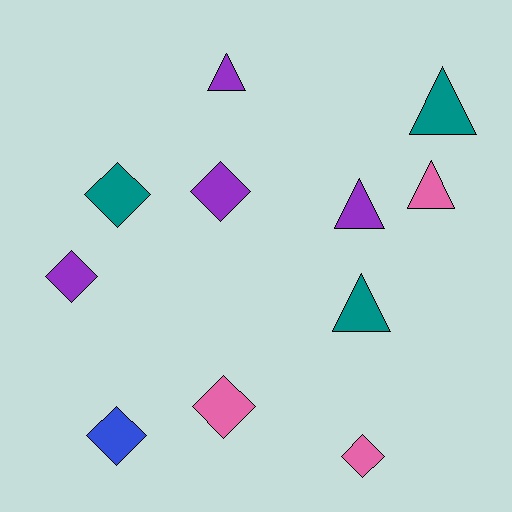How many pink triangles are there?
There is 1 pink triangle.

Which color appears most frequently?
Purple, with 4 objects.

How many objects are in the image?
There are 11 objects.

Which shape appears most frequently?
Diamond, with 6 objects.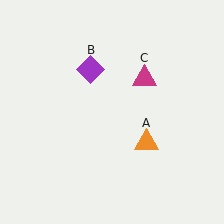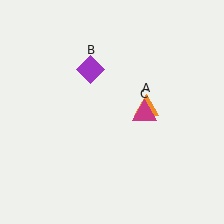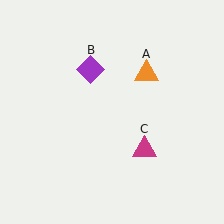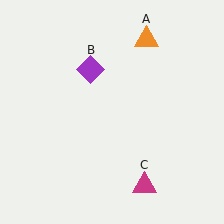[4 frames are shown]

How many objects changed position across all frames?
2 objects changed position: orange triangle (object A), magenta triangle (object C).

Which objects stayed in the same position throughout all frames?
Purple diamond (object B) remained stationary.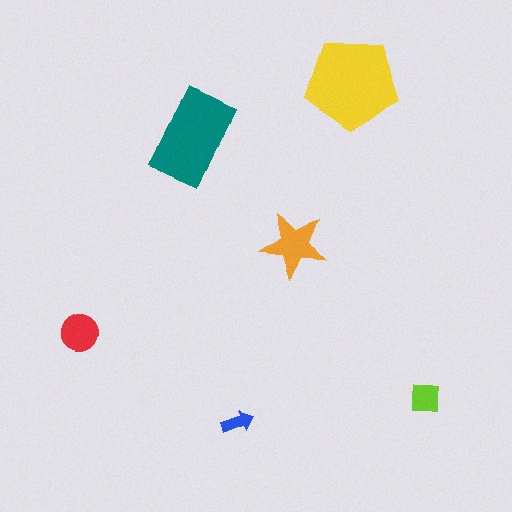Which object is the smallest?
The blue arrow.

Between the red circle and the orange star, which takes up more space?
The orange star.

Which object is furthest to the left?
The red circle is leftmost.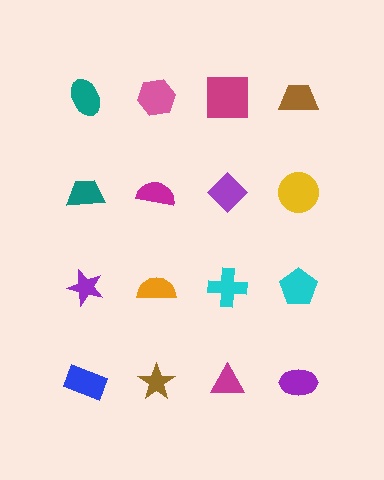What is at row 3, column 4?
A cyan pentagon.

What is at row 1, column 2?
A pink hexagon.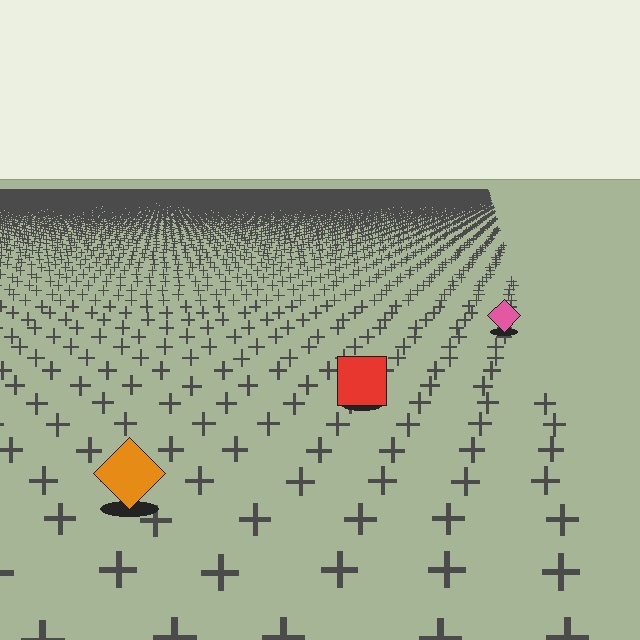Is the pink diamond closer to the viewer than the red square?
No. The red square is closer — you can tell from the texture gradient: the ground texture is coarser near it.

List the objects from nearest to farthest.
From nearest to farthest: the orange diamond, the red square, the pink diamond.